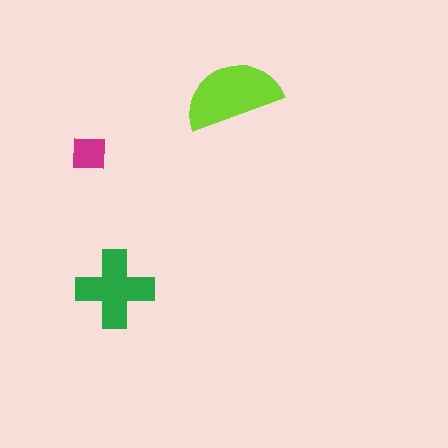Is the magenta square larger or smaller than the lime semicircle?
Smaller.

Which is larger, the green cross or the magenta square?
The green cross.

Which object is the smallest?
The magenta square.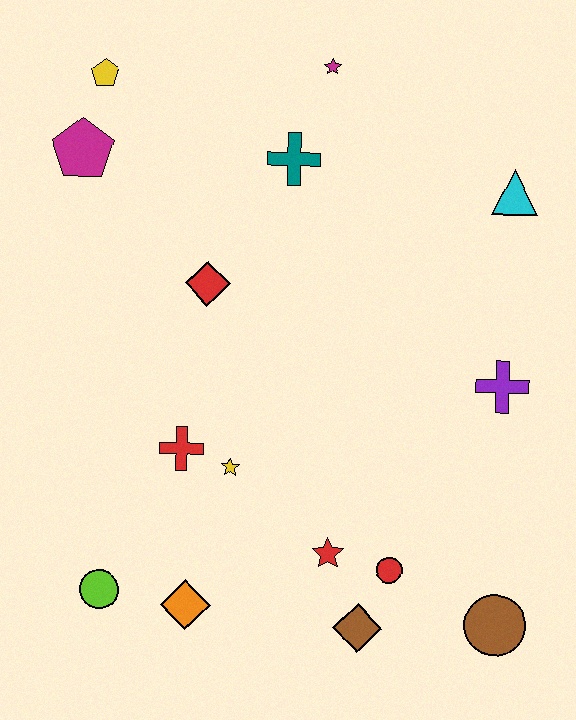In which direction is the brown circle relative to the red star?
The brown circle is to the right of the red star.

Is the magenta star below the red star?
No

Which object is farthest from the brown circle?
The yellow pentagon is farthest from the brown circle.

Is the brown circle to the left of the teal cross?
No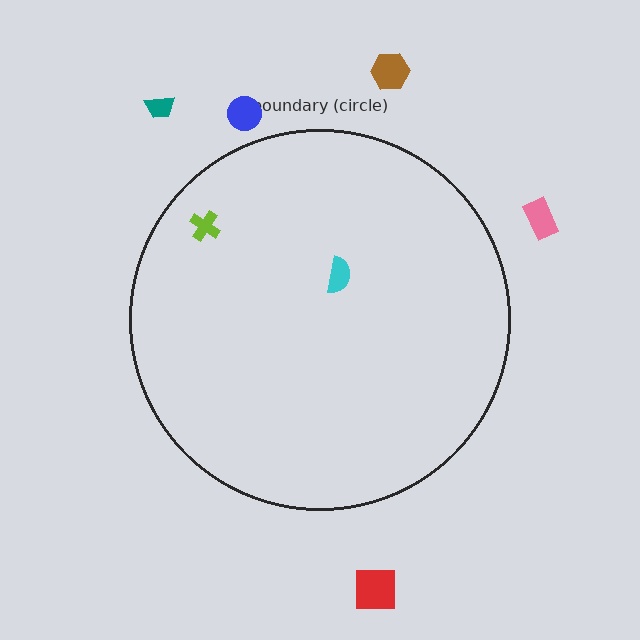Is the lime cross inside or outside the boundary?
Inside.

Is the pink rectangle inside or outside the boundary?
Outside.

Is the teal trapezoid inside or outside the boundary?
Outside.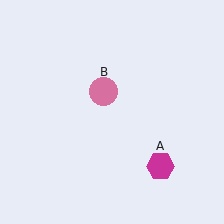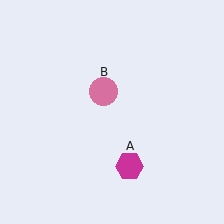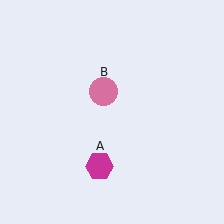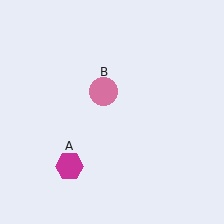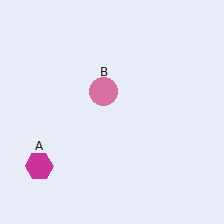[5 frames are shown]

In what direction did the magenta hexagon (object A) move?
The magenta hexagon (object A) moved left.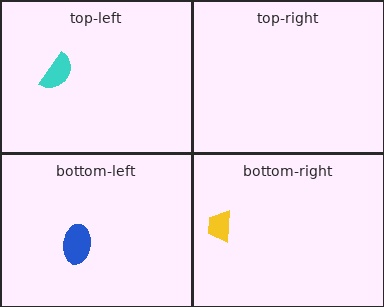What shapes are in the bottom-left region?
The blue ellipse.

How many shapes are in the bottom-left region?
1.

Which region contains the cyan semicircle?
The top-left region.